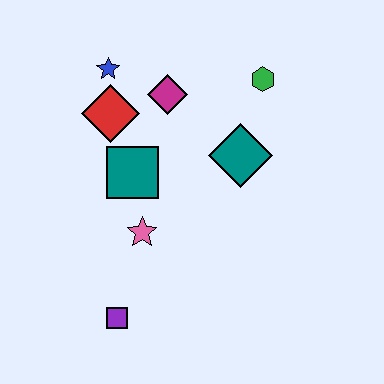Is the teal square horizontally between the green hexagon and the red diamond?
Yes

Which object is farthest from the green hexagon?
The purple square is farthest from the green hexagon.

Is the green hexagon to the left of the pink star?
No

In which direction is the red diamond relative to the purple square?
The red diamond is above the purple square.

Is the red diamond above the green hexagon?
No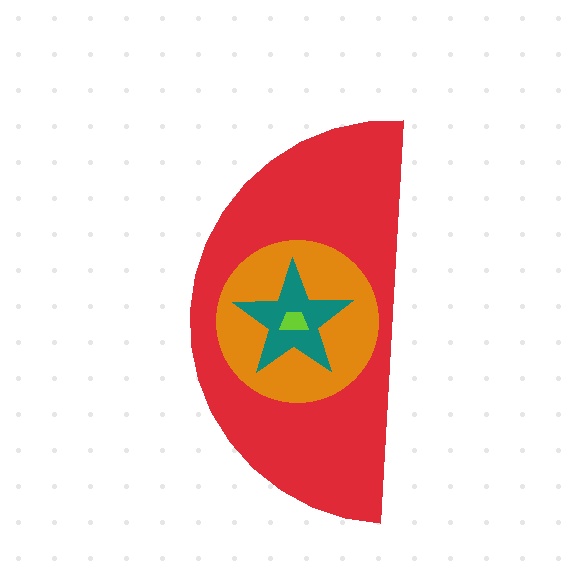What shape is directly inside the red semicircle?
The orange circle.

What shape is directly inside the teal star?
The lime trapezoid.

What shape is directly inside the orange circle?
The teal star.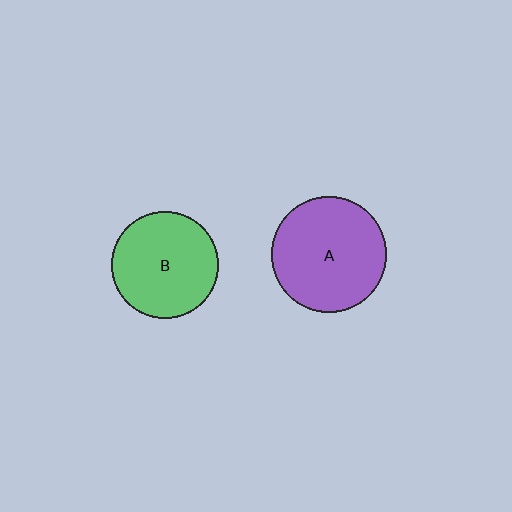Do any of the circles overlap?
No, none of the circles overlap.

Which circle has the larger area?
Circle A (purple).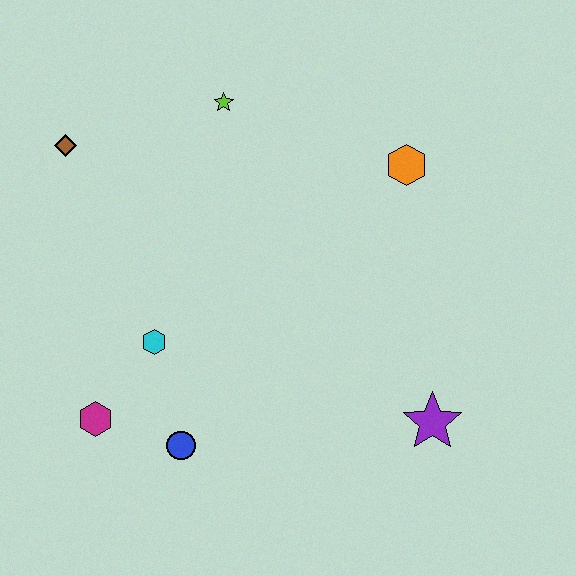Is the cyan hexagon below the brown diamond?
Yes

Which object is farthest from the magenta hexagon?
The orange hexagon is farthest from the magenta hexagon.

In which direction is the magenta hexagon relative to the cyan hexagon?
The magenta hexagon is below the cyan hexagon.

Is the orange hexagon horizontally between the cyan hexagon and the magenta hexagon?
No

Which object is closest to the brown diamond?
The lime star is closest to the brown diamond.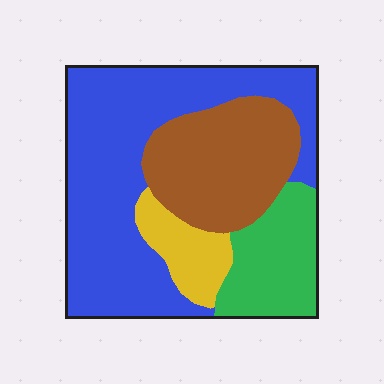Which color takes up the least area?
Yellow, at roughly 10%.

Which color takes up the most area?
Blue, at roughly 50%.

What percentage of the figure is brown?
Brown covers 25% of the figure.